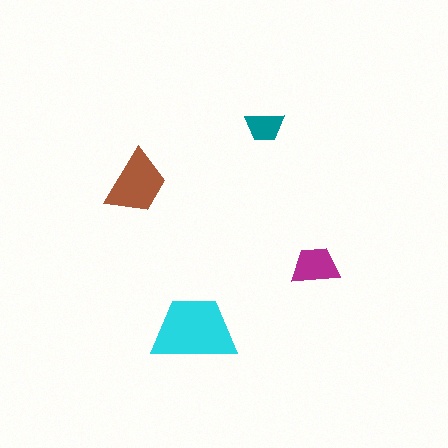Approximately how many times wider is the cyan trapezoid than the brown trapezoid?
About 1.5 times wider.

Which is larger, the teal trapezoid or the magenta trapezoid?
The magenta one.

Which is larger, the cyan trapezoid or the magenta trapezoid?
The cyan one.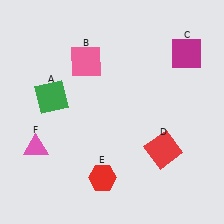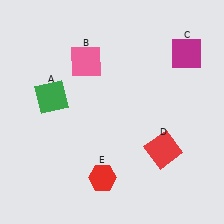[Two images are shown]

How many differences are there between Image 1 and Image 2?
There is 1 difference between the two images.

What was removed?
The pink triangle (F) was removed in Image 2.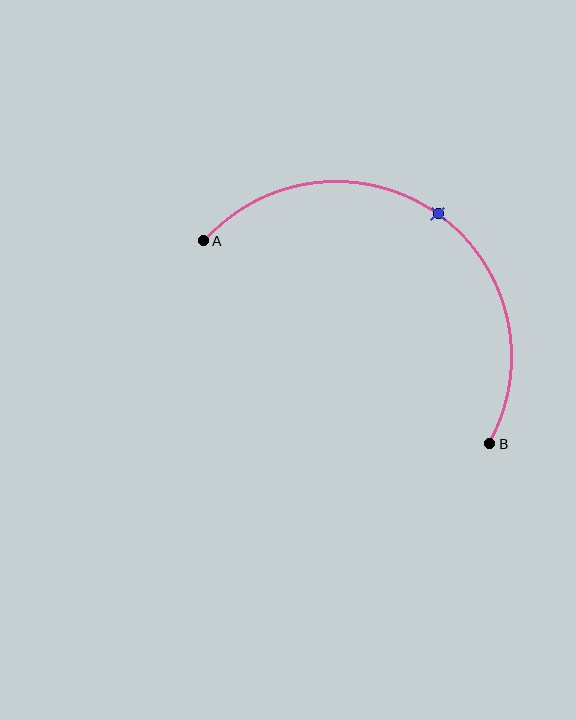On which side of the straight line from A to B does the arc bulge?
The arc bulges above and to the right of the straight line connecting A and B.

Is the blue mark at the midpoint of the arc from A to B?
Yes. The blue mark lies on the arc at equal arc-length from both A and B — it is the arc midpoint.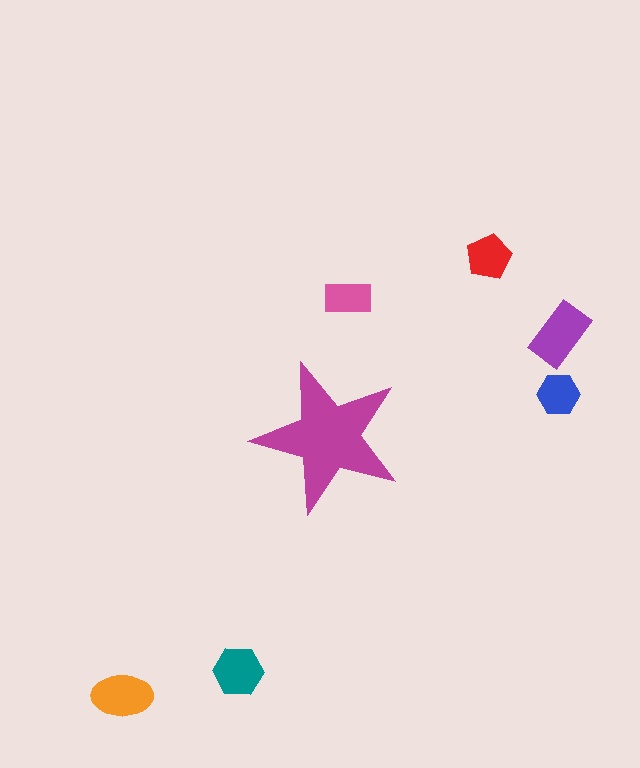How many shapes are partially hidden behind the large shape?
0 shapes are partially hidden.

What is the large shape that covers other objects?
A magenta star.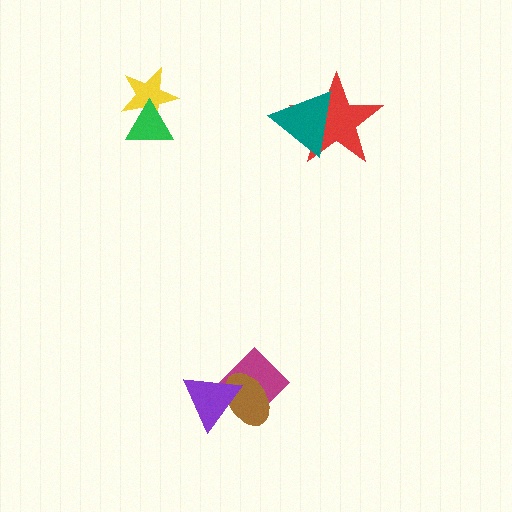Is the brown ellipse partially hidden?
Yes, it is partially covered by another shape.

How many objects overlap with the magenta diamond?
2 objects overlap with the magenta diamond.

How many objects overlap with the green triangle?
1 object overlaps with the green triangle.